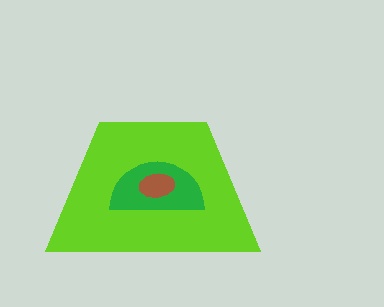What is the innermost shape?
The brown ellipse.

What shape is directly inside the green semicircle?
The brown ellipse.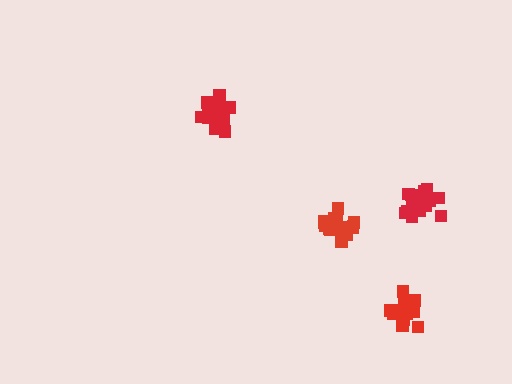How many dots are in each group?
Group 1: 19 dots, Group 2: 18 dots, Group 3: 14 dots, Group 4: 18 dots (69 total).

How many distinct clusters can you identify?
There are 4 distinct clusters.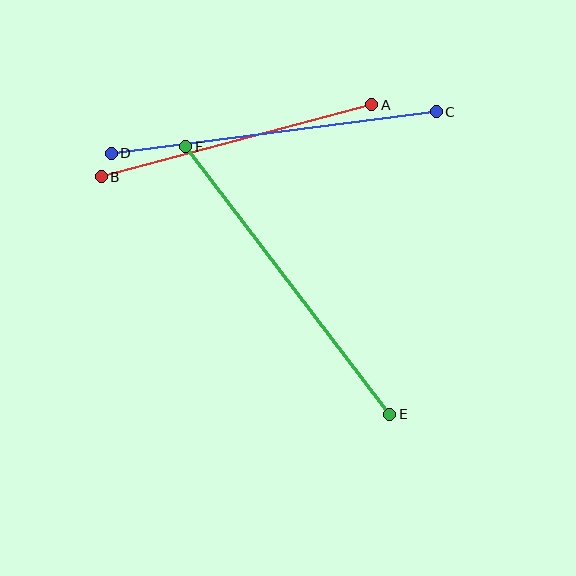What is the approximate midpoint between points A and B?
The midpoint is at approximately (237, 141) pixels.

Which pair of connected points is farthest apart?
Points E and F are farthest apart.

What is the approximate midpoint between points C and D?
The midpoint is at approximately (274, 132) pixels.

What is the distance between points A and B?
The distance is approximately 280 pixels.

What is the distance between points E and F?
The distance is approximately 337 pixels.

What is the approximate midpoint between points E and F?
The midpoint is at approximately (288, 280) pixels.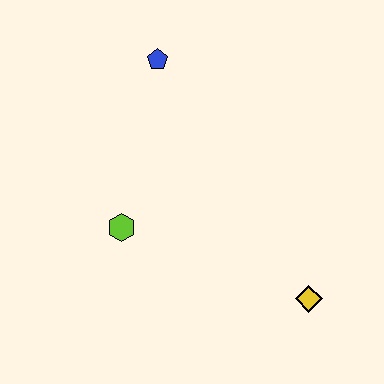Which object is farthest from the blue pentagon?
The yellow diamond is farthest from the blue pentagon.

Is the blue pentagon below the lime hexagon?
No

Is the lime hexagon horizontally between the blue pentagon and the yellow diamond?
No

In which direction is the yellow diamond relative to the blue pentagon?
The yellow diamond is below the blue pentagon.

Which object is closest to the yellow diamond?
The lime hexagon is closest to the yellow diamond.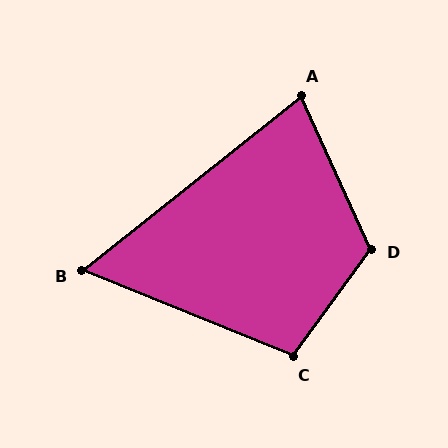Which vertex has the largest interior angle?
D, at approximately 119 degrees.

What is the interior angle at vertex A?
Approximately 76 degrees (acute).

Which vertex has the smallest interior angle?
B, at approximately 61 degrees.